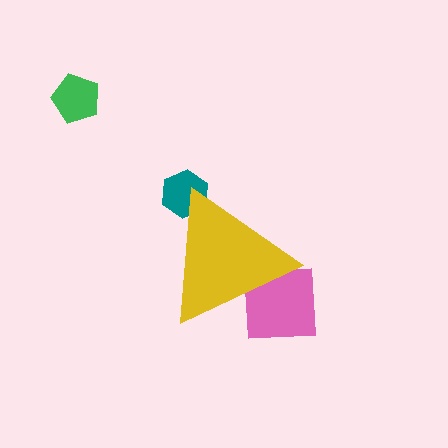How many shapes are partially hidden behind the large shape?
2 shapes are partially hidden.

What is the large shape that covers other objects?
A yellow triangle.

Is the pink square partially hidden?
Yes, the pink square is partially hidden behind the yellow triangle.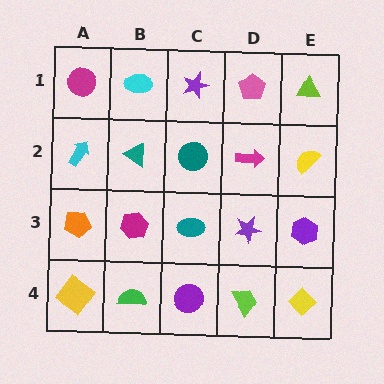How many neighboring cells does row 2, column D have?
4.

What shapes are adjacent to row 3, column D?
A magenta arrow (row 2, column D), a lime trapezoid (row 4, column D), a teal ellipse (row 3, column C), a purple hexagon (row 3, column E).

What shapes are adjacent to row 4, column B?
A magenta hexagon (row 3, column B), a yellow diamond (row 4, column A), a purple circle (row 4, column C).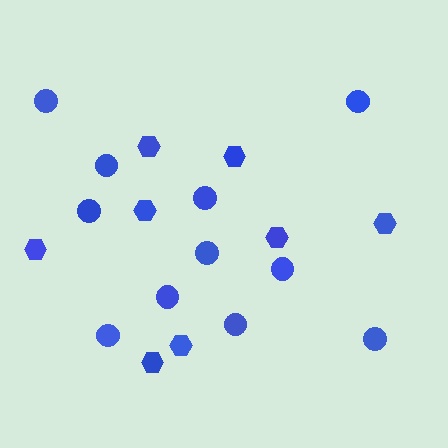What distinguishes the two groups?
There are 2 groups: one group of circles (11) and one group of hexagons (8).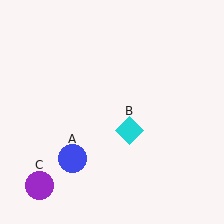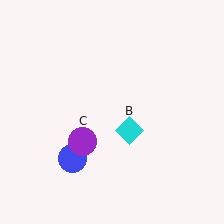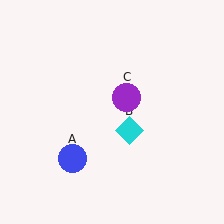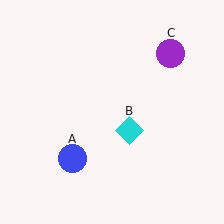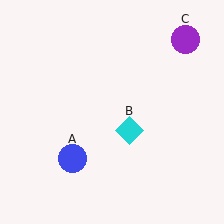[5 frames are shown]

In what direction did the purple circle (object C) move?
The purple circle (object C) moved up and to the right.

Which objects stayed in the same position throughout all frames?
Blue circle (object A) and cyan diamond (object B) remained stationary.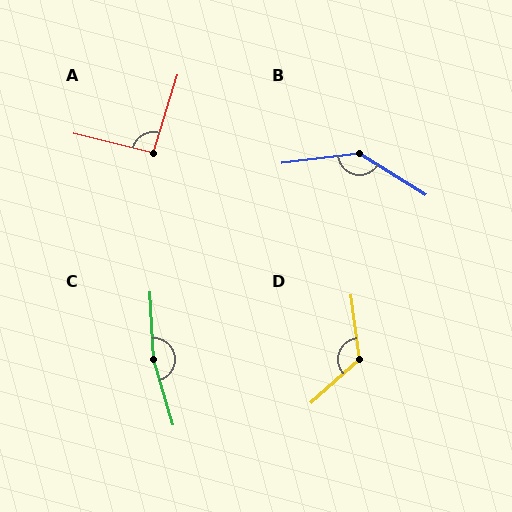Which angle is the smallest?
A, at approximately 94 degrees.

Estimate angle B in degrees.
Approximately 141 degrees.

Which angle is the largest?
C, at approximately 167 degrees.